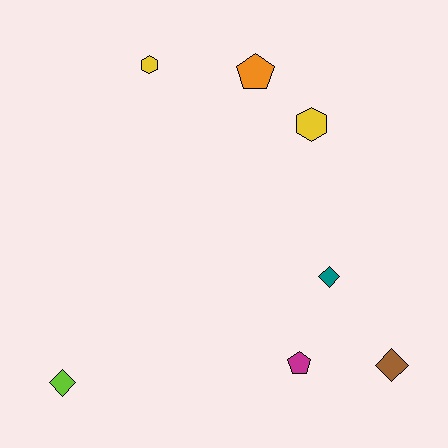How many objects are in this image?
There are 7 objects.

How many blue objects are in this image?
There are no blue objects.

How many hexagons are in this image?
There are 2 hexagons.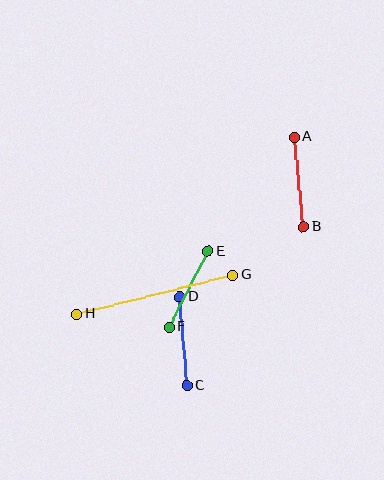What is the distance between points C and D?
The distance is approximately 89 pixels.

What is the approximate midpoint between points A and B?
The midpoint is at approximately (299, 182) pixels.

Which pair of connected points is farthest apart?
Points G and H are farthest apart.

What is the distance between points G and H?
The distance is approximately 161 pixels.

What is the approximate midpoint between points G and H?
The midpoint is at approximately (155, 294) pixels.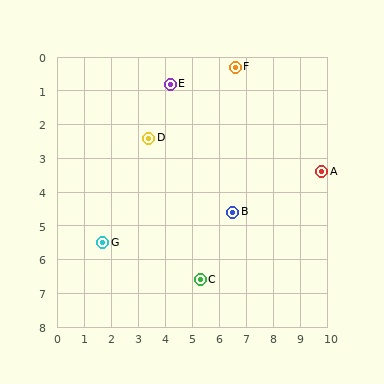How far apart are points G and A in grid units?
Points G and A are about 8.4 grid units apart.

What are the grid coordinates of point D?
Point D is at approximately (3.4, 2.4).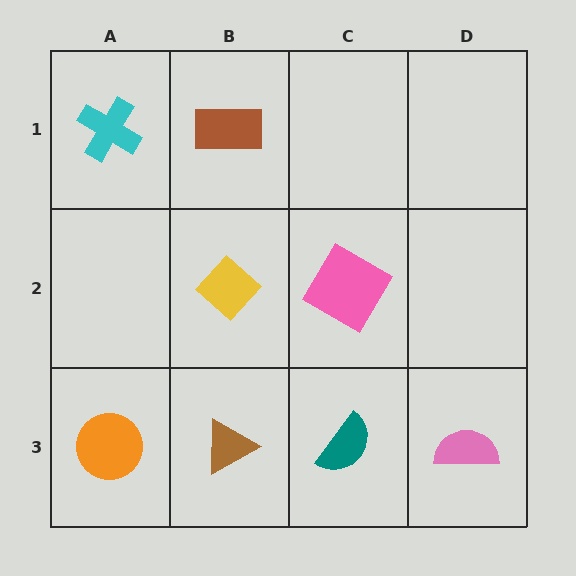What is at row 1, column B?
A brown rectangle.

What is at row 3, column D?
A pink semicircle.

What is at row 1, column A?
A cyan cross.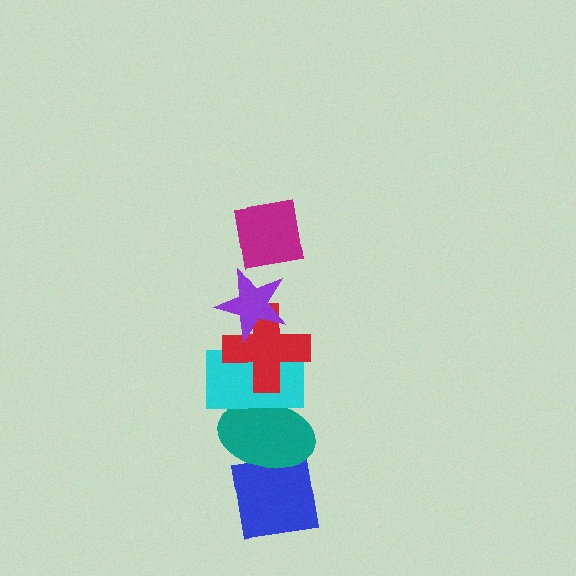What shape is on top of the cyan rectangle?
The red cross is on top of the cyan rectangle.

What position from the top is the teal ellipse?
The teal ellipse is 5th from the top.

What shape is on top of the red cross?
The purple star is on top of the red cross.